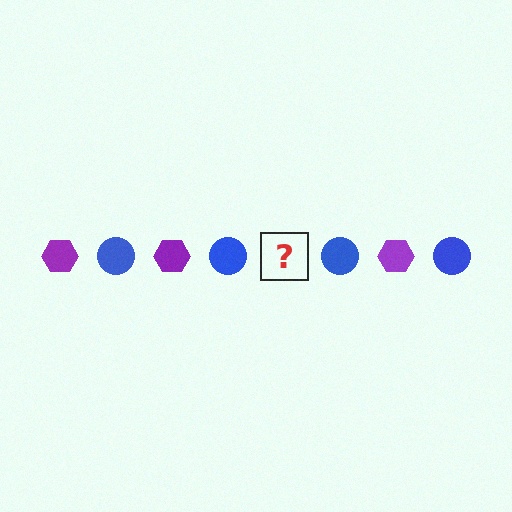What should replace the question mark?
The question mark should be replaced with a purple hexagon.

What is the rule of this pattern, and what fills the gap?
The rule is that the pattern alternates between purple hexagon and blue circle. The gap should be filled with a purple hexagon.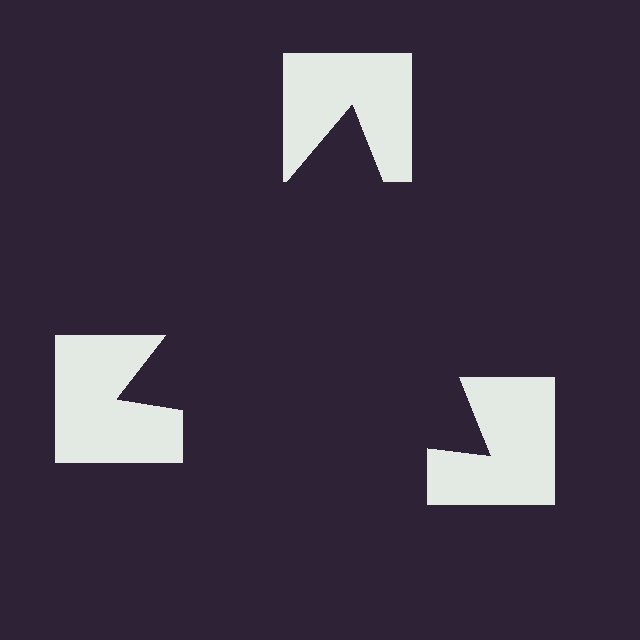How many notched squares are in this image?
There are 3 — one at each vertex of the illusory triangle.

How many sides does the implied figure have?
3 sides.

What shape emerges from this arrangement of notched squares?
An illusory triangle — its edges are inferred from the aligned wedge cuts in the notched squares, not physically drawn.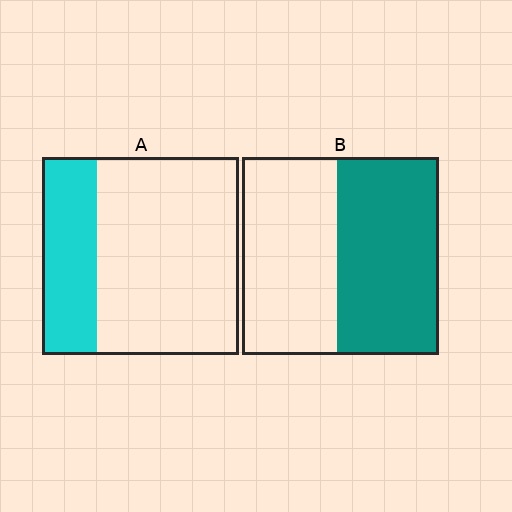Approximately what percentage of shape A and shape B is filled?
A is approximately 30% and B is approximately 50%.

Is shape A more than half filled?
No.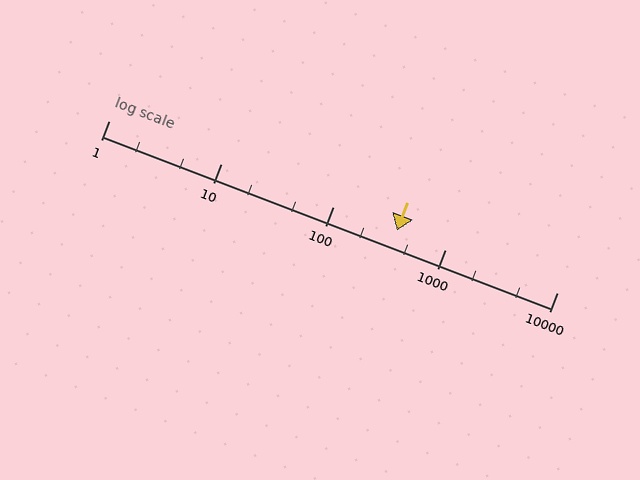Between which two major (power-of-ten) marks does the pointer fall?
The pointer is between 100 and 1000.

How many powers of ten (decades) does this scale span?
The scale spans 4 decades, from 1 to 10000.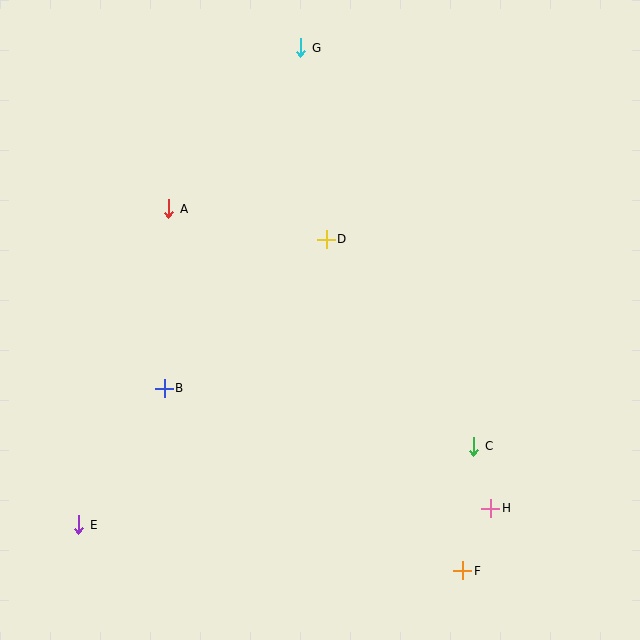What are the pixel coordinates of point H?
Point H is at (491, 508).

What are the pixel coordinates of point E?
Point E is at (79, 525).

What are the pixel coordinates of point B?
Point B is at (164, 388).